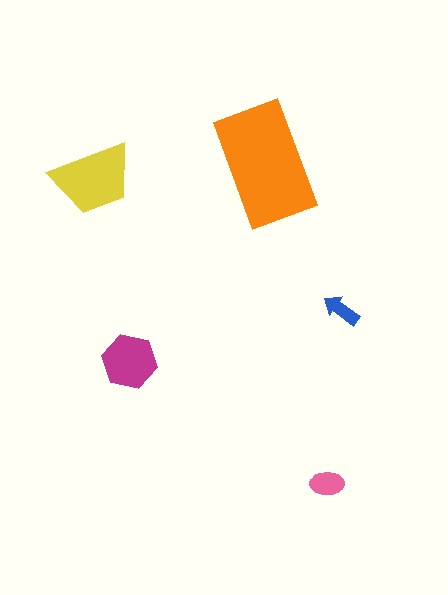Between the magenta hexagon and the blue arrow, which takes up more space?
The magenta hexagon.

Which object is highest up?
The orange rectangle is topmost.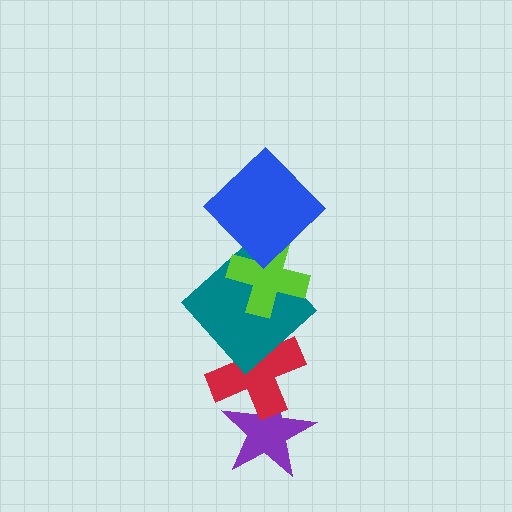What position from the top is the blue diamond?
The blue diamond is 1st from the top.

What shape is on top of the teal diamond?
The lime cross is on top of the teal diamond.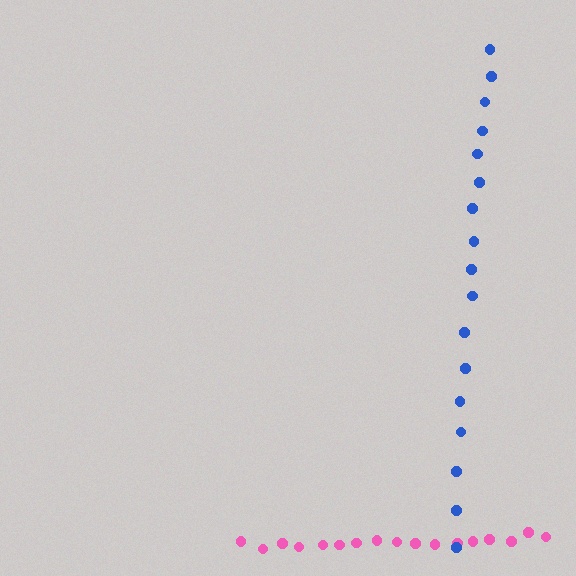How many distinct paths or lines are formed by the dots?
There are 2 distinct paths.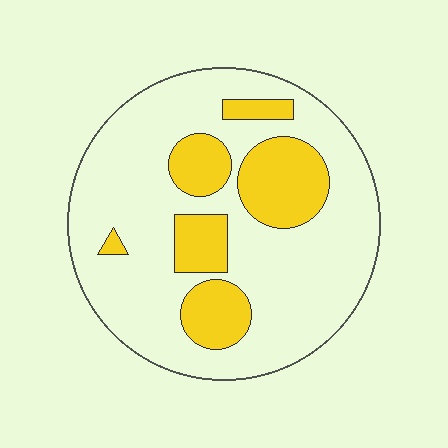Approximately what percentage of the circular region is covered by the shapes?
Approximately 25%.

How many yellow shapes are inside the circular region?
6.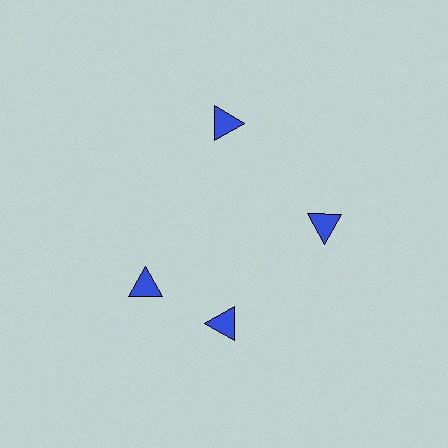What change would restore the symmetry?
The symmetry would be restored by rotating it back into even spacing with its neighbors so that all 4 triangles sit at equal angles and equal distance from the center.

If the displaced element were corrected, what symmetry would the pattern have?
It would have 4-fold rotational symmetry — the pattern would map onto itself every 90 degrees.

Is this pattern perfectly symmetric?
No. The 4 blue triangles are arranged in a ring, but one element near the 9 o'clock position is rotated out of alignment along the ring, breaking the 4-fold rotational symmetry.